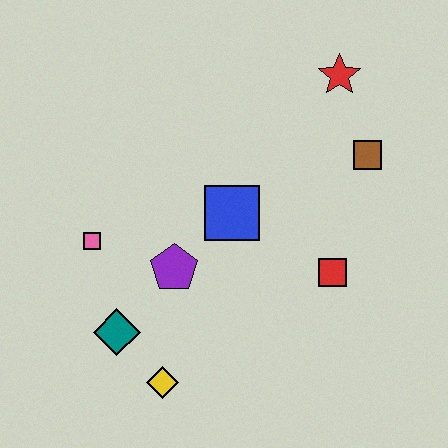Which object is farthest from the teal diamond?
The red star is farthest from the teal diamond.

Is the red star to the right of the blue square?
Yes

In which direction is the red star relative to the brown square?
The red star is above the brown square.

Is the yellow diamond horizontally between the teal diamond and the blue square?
Yes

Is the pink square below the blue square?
Yes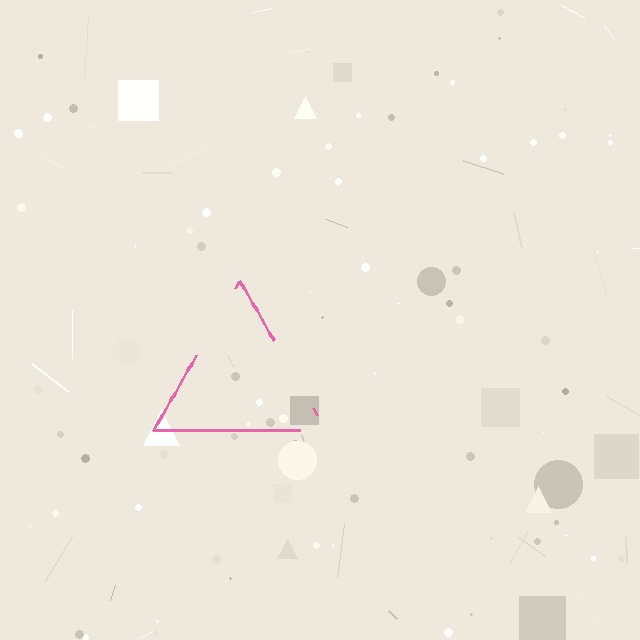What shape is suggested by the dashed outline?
The dashed outline suggests a triangle.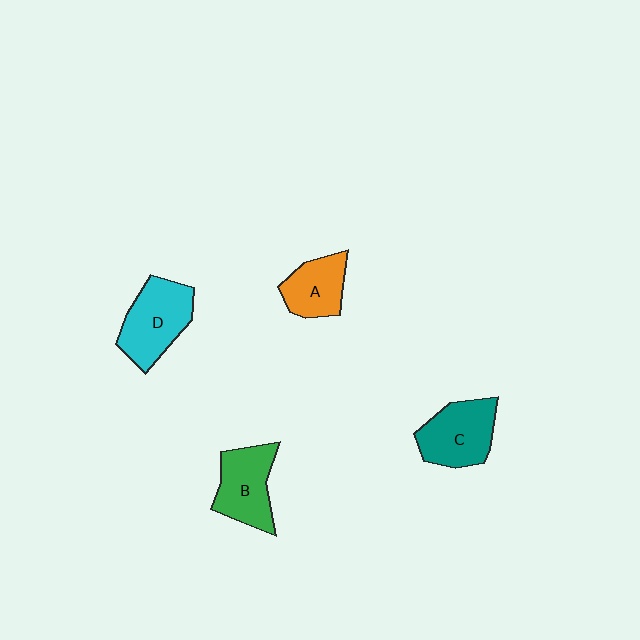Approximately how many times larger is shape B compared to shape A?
Approximately 1.2 times.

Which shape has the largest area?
Shape D (cyan).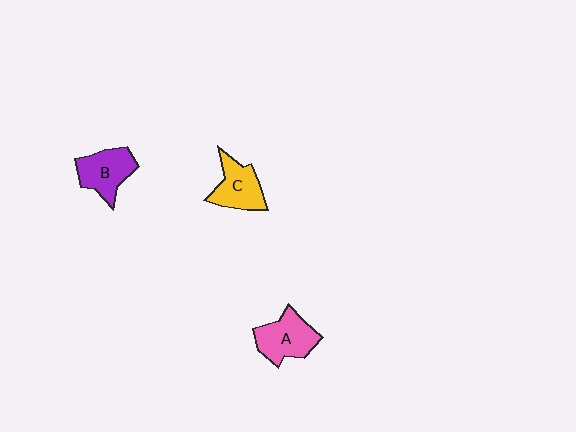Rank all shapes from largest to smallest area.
From largest to smallest: A (pink), B (purple), C (yellow).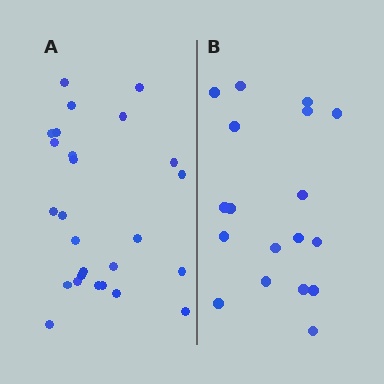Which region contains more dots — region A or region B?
Region A (the left region) has more dots.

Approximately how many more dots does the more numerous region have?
Region A has roughly 8 or so more dots than region B.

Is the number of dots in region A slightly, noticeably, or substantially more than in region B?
Region A has noticeably more, but not dramatically so. The ratio is roughly 1.4 to 1.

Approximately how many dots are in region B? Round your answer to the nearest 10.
About 20 dots. (The exact count is 18, which rounds to 20.)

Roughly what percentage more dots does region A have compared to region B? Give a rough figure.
About 45% more.